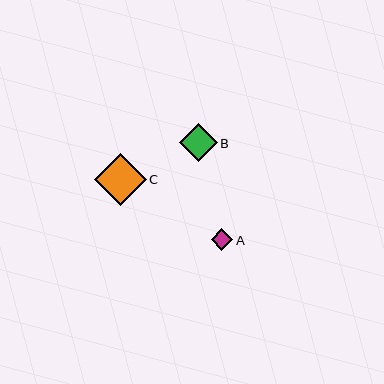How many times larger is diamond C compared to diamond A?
Diamond C is approximately 2.4 times the size of diamond A.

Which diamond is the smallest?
Diamond A is the smallest with a size of approximately 21 pixels.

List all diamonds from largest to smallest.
From largest to smallest: C, B, A.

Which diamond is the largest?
Diamond C is the largest with a size of approximately 52 pixels.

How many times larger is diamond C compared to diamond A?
Diamond C is approximately 2.4 times the size of diamond A.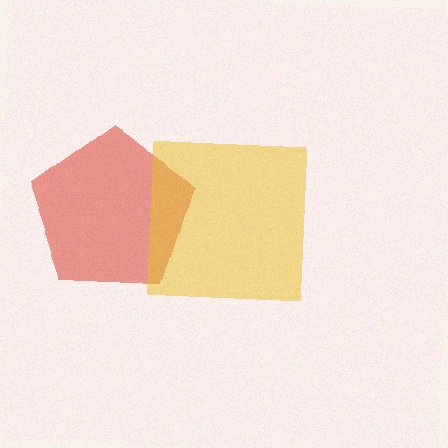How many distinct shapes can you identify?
There are 2 distinct shapes: a red pentagon, a yellow square.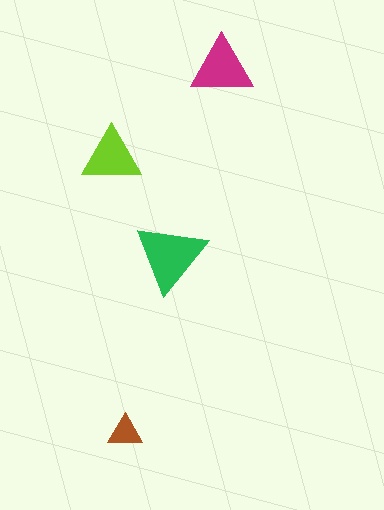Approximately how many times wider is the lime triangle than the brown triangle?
About 1.5 times wider.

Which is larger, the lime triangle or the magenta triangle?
The magenta one.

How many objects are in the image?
There are 4 objects in the image.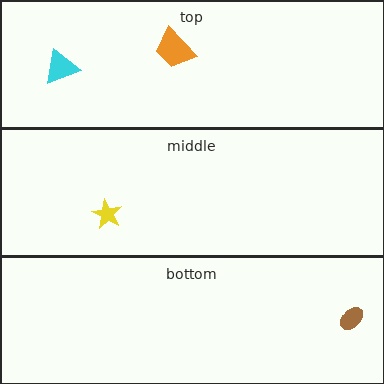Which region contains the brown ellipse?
The bottom region.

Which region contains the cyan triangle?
The top region.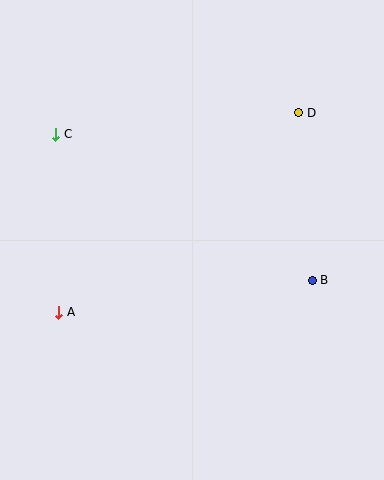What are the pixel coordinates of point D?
Point D is at (299, 113).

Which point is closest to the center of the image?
Point B at (312, 280) is closest to the center.